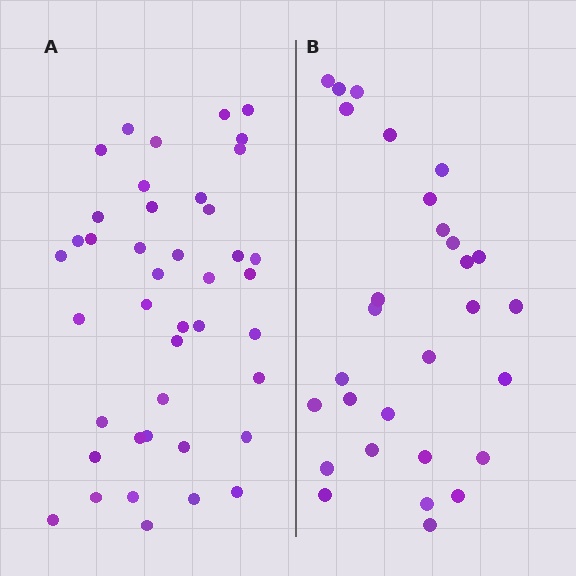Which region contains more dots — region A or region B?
Region A (the left region) has more dots.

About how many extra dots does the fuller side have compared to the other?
Region A has approximately 15 more dots than region B.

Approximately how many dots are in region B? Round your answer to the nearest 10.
About 30 dots. (The exact count is 29, which rounds to 30.)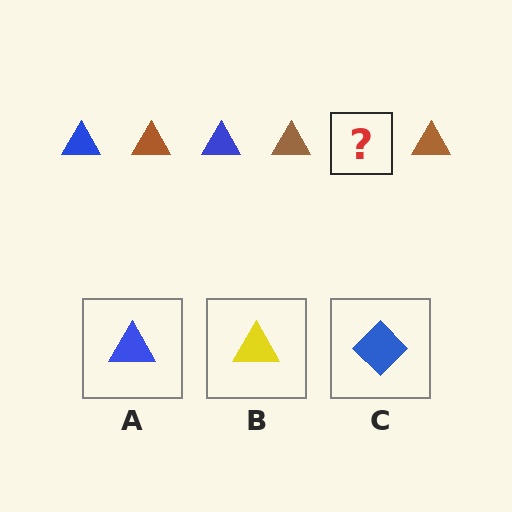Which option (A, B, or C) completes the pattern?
A.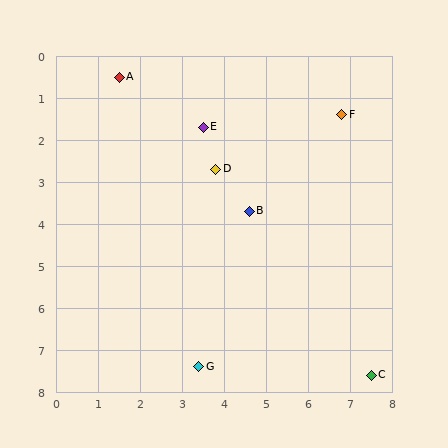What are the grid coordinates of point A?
Point A is at approximately (1.5, 0.5).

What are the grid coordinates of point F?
Point F is at approximately (6.8, 1.4).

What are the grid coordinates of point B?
Point B is at approximately (4.6, 3.7).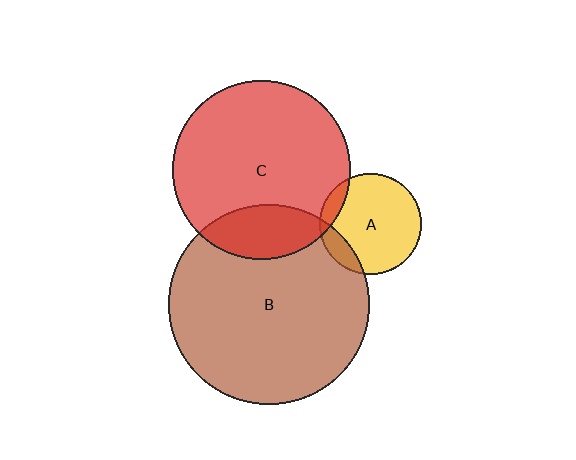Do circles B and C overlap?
Yes.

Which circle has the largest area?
Circle B (brown).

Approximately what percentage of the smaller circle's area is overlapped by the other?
Approximately 20%.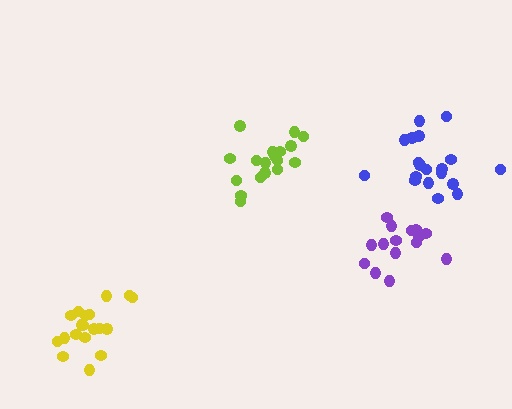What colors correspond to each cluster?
The clusters are colored: yellow, lime, blue, purple.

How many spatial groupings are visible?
There are 4 spatial groupings.